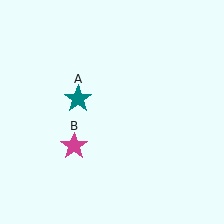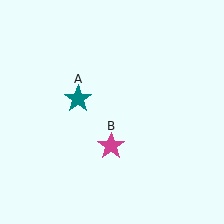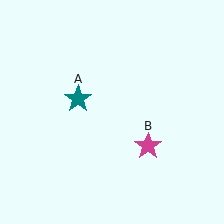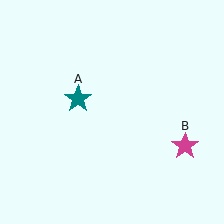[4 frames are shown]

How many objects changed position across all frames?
1 object changed position: magenta star (object B).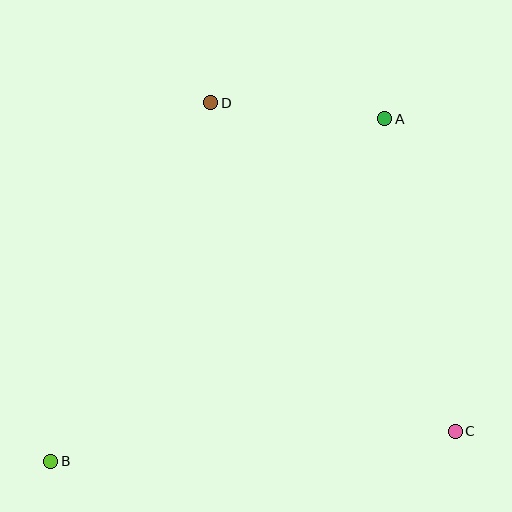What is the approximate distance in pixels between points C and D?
The distance between C and D is approximately 410 pixels.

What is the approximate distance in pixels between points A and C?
The distance between A and C is approximately 320 pixels.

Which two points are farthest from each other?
Points A and B are farthest from each other.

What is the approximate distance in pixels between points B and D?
The distance between B and D is approximately 392 pixels.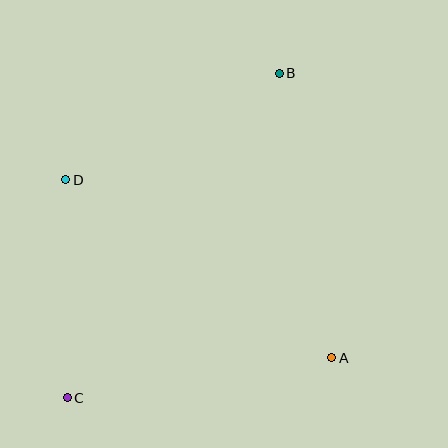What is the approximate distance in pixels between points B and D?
The distance between B and D is approximately 239 pixels.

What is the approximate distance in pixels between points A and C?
The distance between A and C is approximately 268 pixels.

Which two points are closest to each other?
Points C and D are closest to each other.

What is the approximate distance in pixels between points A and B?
The distance between A and B is approximately 289 pixels.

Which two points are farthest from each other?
Points B and C are farthest from each other.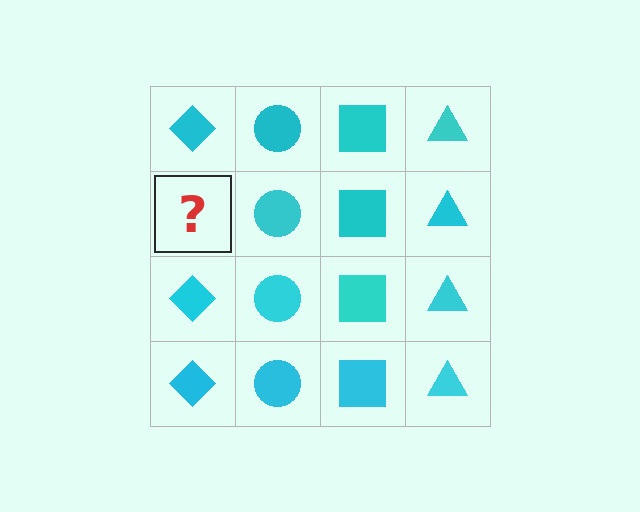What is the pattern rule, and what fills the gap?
The rule is that each column has a consistent shape. The gap should be filled with a cyan diamond.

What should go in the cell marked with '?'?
The missing cell should contain a cyan diamond.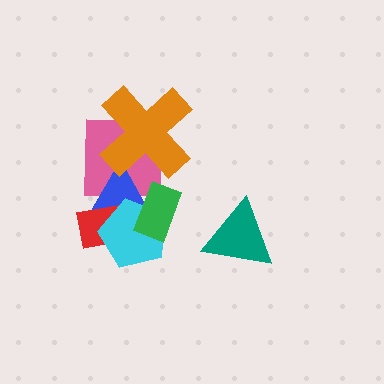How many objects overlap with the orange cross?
2 objects overlap with the orange cross.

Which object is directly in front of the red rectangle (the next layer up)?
The cyan pentagon is directly in front of the red rectangle.